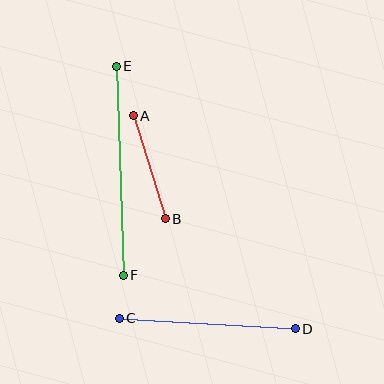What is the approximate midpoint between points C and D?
The midpoint is at approximately (207, 324) pixels.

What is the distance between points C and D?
The distance is approximately 177 pixels.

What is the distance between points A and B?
The distance is approximately 108 pixels.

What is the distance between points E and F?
The distance is approximately 209 pixels.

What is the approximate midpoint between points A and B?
The midpoint is at approximately (149, 167) pixels.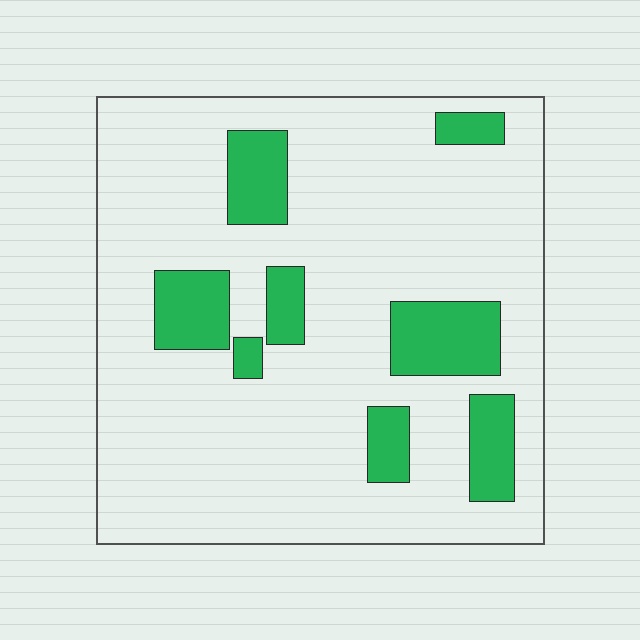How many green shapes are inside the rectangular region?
8.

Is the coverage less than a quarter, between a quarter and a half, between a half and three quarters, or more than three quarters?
Less than a quarter.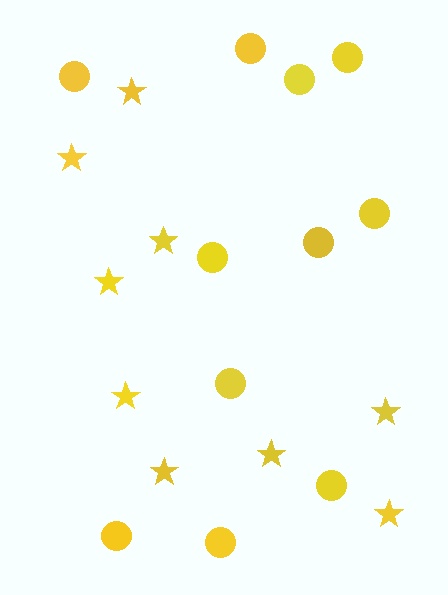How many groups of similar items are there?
There are 2 groups: one group of circles (11) and one group of stars (9).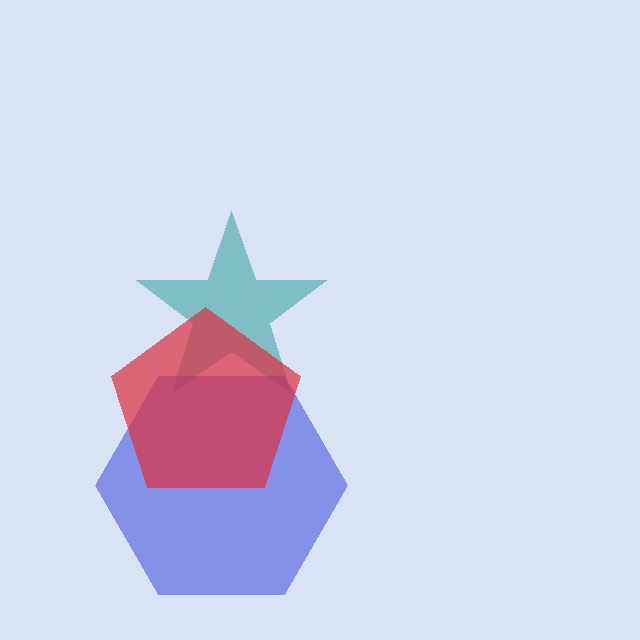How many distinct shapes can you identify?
There are 3 distinct shapes: a teal star, a blue hexagon, a red pentagon.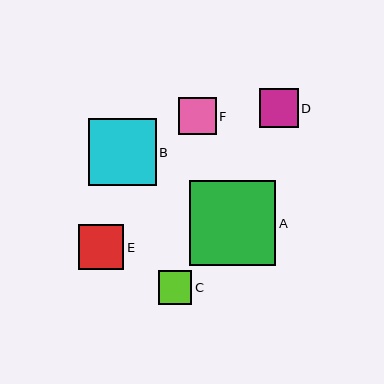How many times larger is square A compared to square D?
Square A is approximately 2.2 times the size of square D.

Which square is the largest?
Square A is the largest with a size of approximately 86 pixels.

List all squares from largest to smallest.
From largest to smallest: A, B, E, D, F, C.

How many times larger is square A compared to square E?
Square A is approximately 1.9 times the size of square E.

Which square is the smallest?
Square C is the smallest with a size of approximately 34 pixels.